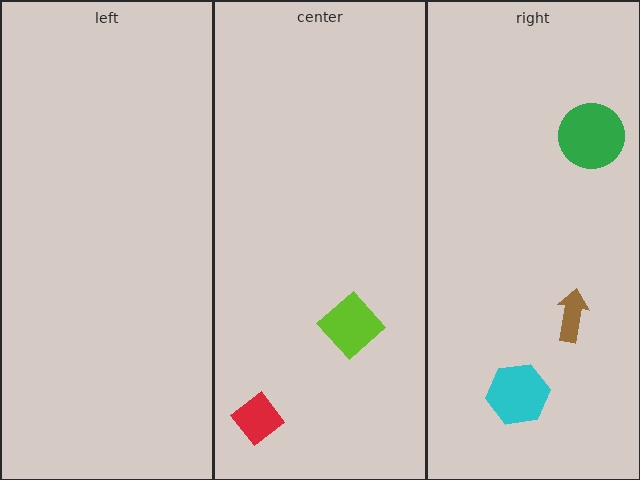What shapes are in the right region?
The brown arrow, the cyan hexagon, the green circle.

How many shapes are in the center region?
2.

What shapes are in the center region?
The red diamond, the lime diamond.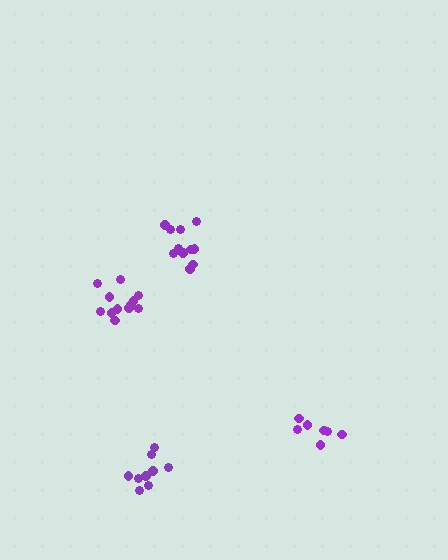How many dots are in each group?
Group 1: 11 dots, Group 2: 12 dots, Group 3: 7 dots, Group 4: 9 dots (39 total).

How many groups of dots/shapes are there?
There are 4 groups.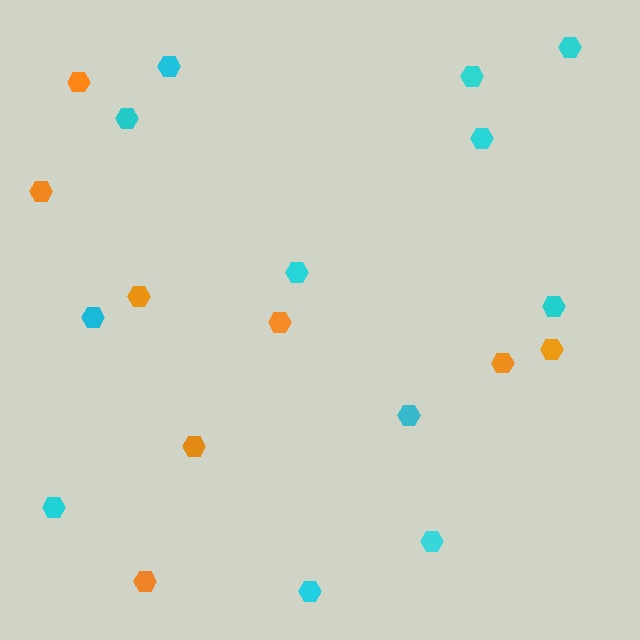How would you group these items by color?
There are 2 groups: one group of cyan hexagons (12) and one group of orange hexagons (8).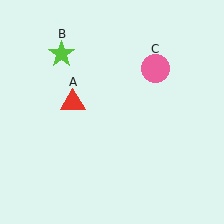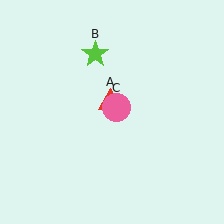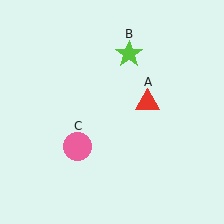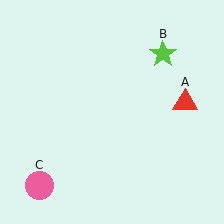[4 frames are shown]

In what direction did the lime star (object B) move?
The lime star (object B) moved right.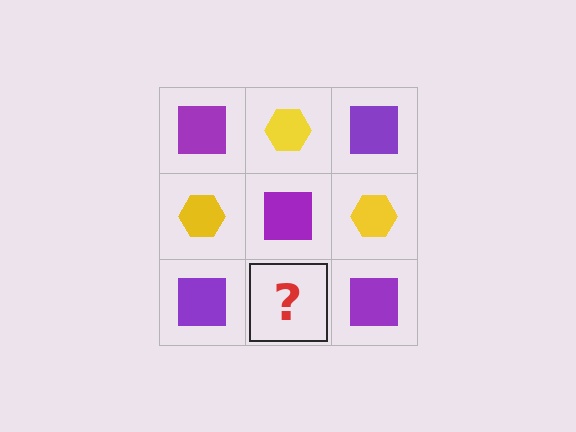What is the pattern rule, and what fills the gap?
The rule is that it alternates purple square and yellow hexagon in a checkerboard pattern. The gap should be filled with a yellow hexagon.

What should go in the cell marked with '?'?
The missing cell should contain a yellow hexagon.